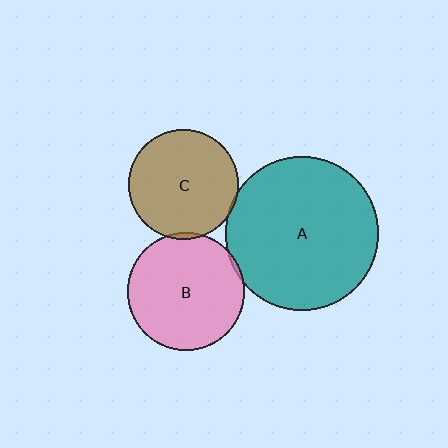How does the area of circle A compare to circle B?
Approximately 1.7 times.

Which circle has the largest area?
Circle A (teal).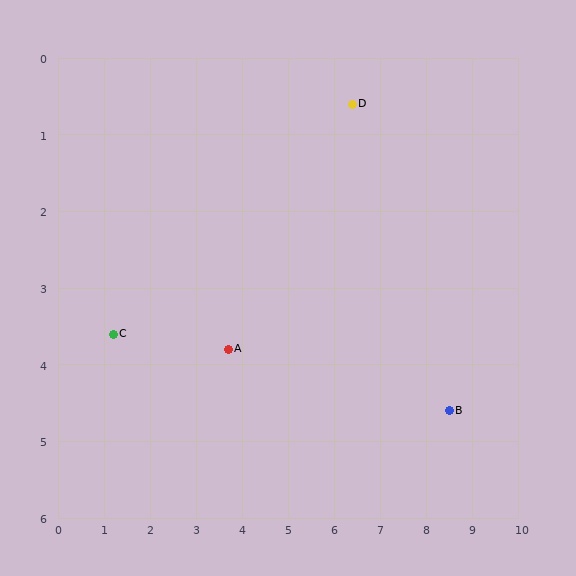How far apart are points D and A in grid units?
Points D and A are about 4.2 grid units apart.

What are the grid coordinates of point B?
Point B is at approximately (8.5, 4.6).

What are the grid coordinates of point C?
Point C is at approximately (1.2, 3.6).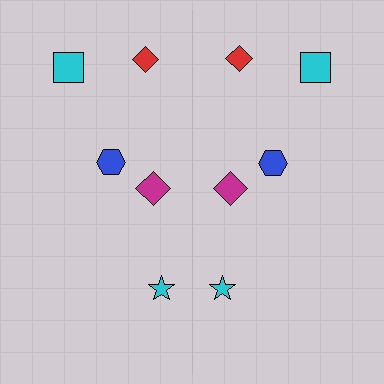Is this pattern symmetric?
Yes, this pattern has bilateral (reflection) symmetry.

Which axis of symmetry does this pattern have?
The pattern has a vertical axis of symmetry running through the center of the image.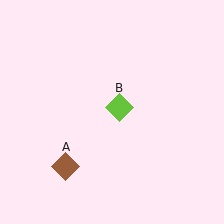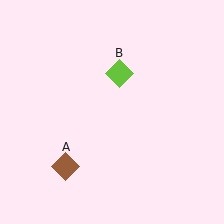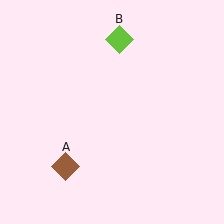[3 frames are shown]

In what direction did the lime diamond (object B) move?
The lime diamond (object B) moved up.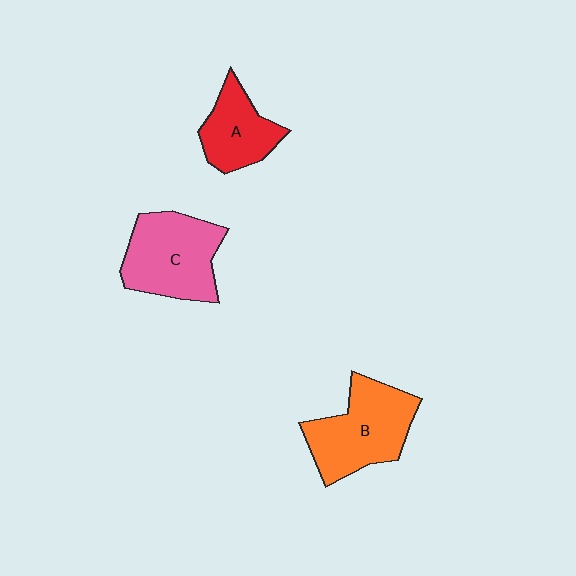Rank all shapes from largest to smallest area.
From largest to smallest: B (orange), C (pink), A (red).